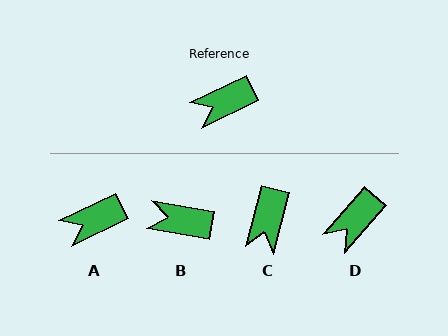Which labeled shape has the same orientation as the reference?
A.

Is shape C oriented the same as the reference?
No, it is off by about 49 degrees.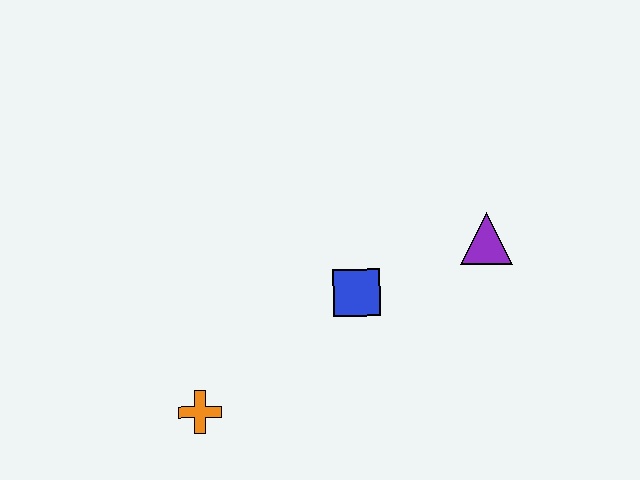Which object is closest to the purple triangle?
The blue square is closest to the purple triangle.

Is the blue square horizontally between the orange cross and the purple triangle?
Yes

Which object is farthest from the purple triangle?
The orange cross is farthest from the purple triangle.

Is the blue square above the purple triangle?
No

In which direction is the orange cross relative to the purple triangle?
The orange cross is to the left of the purple triangle.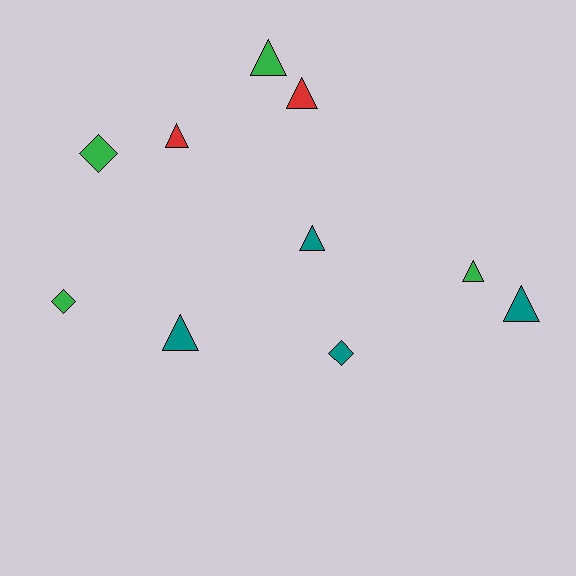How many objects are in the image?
There are 10 objects.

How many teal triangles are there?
There are 3 teal triangles.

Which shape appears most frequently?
Triangle, with 7 objects.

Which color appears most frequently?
Teal, with 4 objects.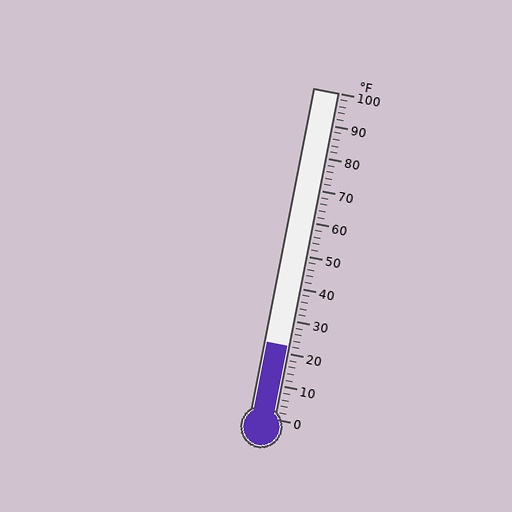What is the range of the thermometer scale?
The thermometer scale ranges from 0°F to 100°F.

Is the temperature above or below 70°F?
The temperature is below 70°F.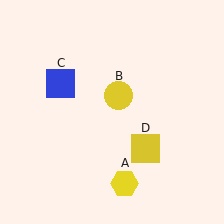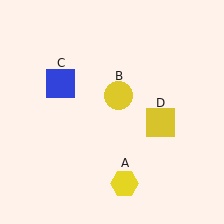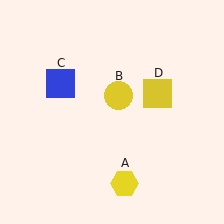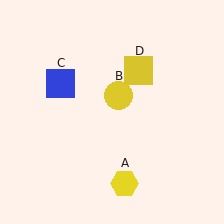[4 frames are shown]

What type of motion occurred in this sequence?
The yellow square (object D) rotated counterclockwise around the center of the scene.